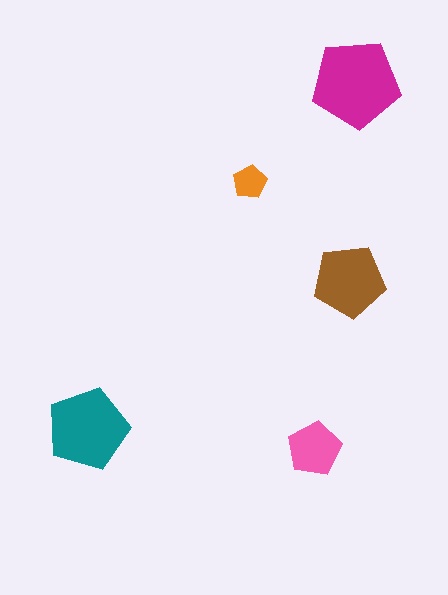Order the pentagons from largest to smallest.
the magenta one, the teal one, the brown one, the pink one, the orange one.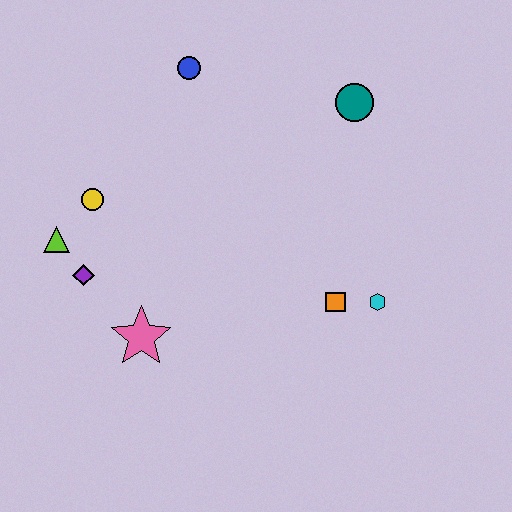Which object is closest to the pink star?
The purple diamond is closest to the pink star.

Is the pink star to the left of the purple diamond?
No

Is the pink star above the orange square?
No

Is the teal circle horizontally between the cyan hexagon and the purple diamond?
Yes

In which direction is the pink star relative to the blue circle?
The pink star is below the blue circle.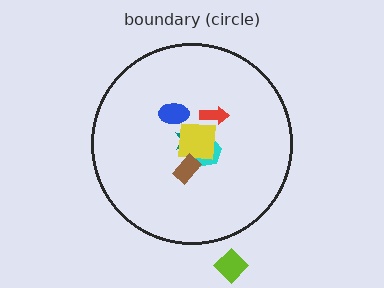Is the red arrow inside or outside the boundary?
Inside.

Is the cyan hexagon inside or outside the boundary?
Inside.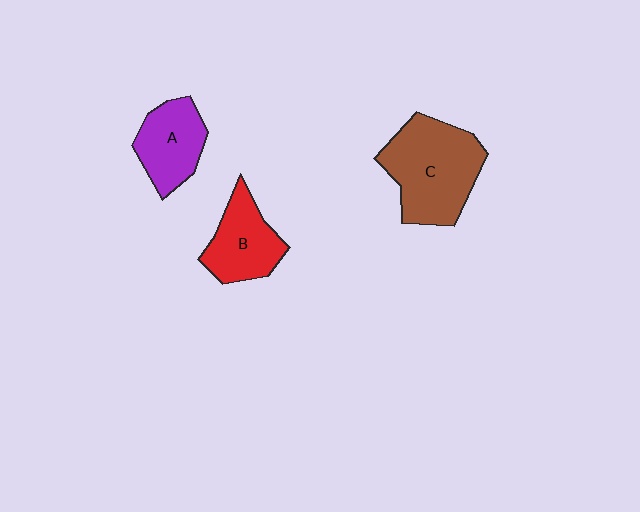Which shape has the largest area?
Shape C (brown).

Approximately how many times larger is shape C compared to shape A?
Approximately 1.7 times.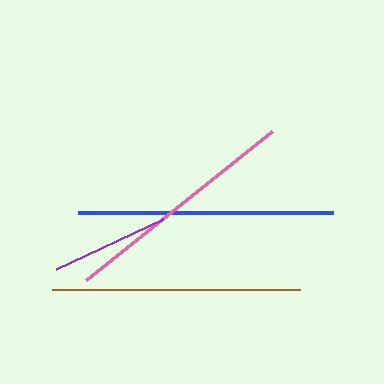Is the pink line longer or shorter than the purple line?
The pink line is longer than the purple line.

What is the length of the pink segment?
The pink segment is approximately 238 pixels long.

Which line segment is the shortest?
The purple line is the shortest at approximately 118 pixels.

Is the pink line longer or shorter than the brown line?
The brown line is longer than the pink line.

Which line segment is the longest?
The blue line is the longest at approximately 255 pixels.